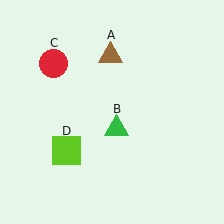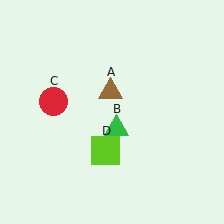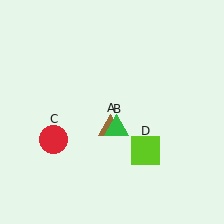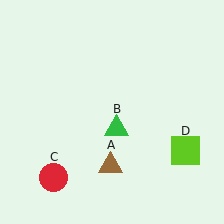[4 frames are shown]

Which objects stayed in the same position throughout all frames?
Green triangle (object B) remained stationary.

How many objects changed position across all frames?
3 objects changed position: brown triangle (object A), red circle (object C), lime square (object D).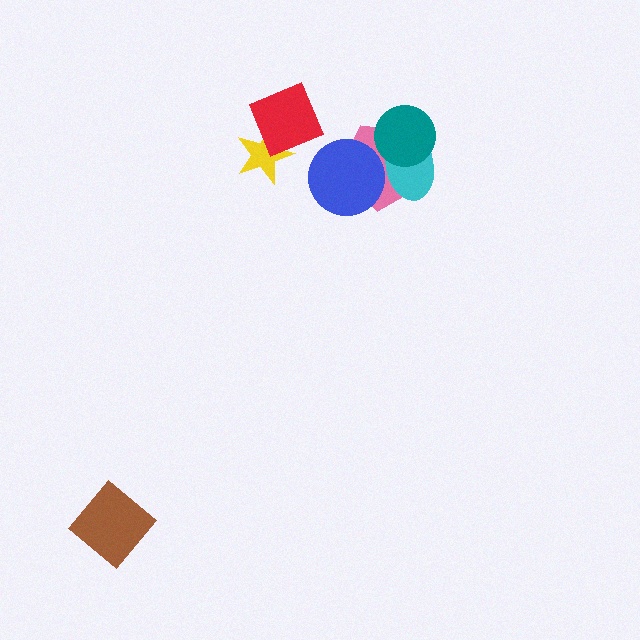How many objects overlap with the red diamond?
1 object overlaps with the red diamond.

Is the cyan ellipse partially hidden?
Yes, it is partially covered by another shape.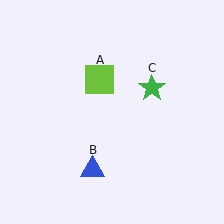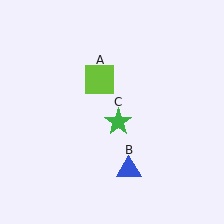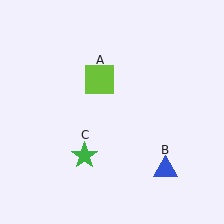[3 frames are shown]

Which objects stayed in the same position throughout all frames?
Lime square (object A) remained stationary.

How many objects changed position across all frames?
2 objects changed position: blue triangle (object B), green star (object C).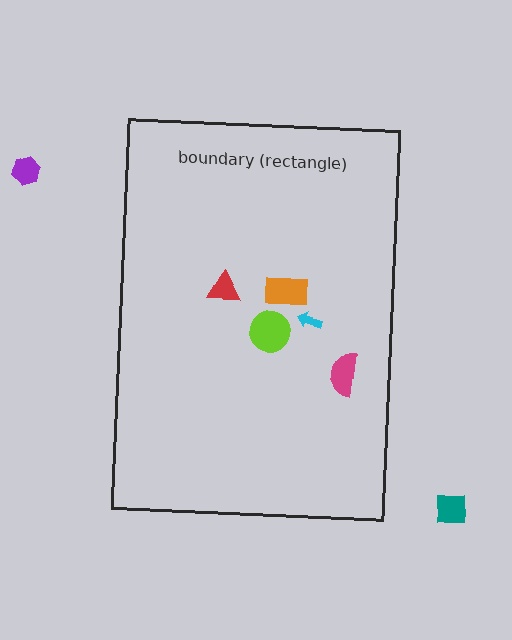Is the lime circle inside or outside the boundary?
Inside.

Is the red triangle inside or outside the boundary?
Inside.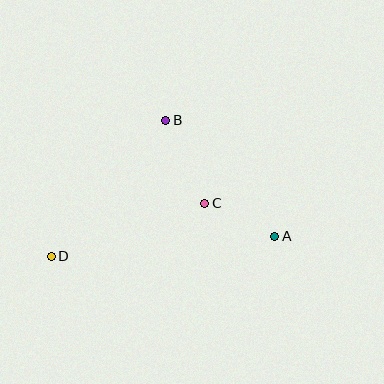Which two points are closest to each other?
Points A and C are closest to each other.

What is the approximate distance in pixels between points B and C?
The distance between B and C is approximately 92 pixels.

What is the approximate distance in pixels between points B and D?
The distance between B and D is approximately 178 pixels.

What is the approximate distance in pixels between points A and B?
The distance between A and B is approximately 159 pixels.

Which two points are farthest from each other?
Points A and D are farthest from each other.